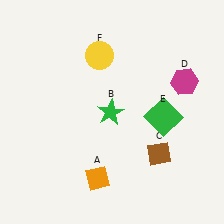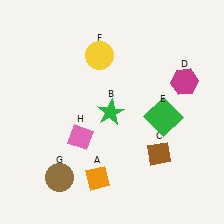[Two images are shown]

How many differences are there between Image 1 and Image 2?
There are 2 differences between the two images.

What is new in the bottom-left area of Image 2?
A pink diamond (H) was added in the bottom-left area of Image 2.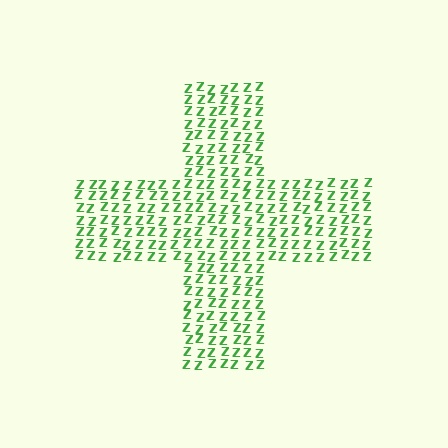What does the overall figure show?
The overall figure shows a cross.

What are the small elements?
The small elements are letter Z's.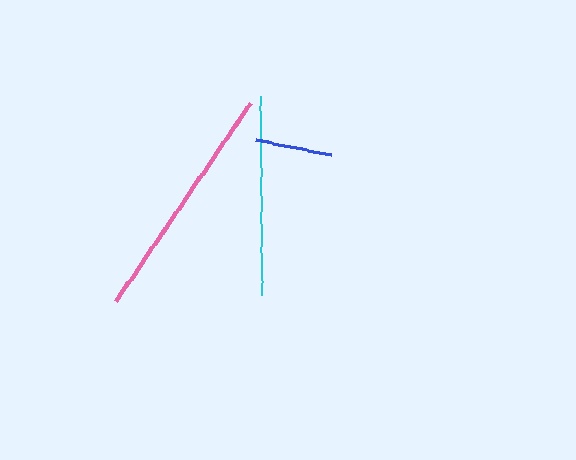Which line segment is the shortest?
The blue line is the shortest at approximately 77 pixels.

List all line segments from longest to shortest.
From longest to shortest: pink, cyan, blue.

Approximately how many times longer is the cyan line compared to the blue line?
The cyan line is approximately 2.6 times the length of the blue line.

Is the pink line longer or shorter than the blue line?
The pink line is longer than the blue line.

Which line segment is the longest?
The pink line is the longest at approximately 240 pixels.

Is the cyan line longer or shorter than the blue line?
The cyan line is longer than the blue line.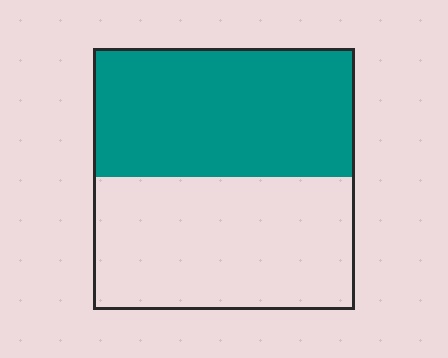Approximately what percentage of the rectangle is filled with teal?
Approximately 50%.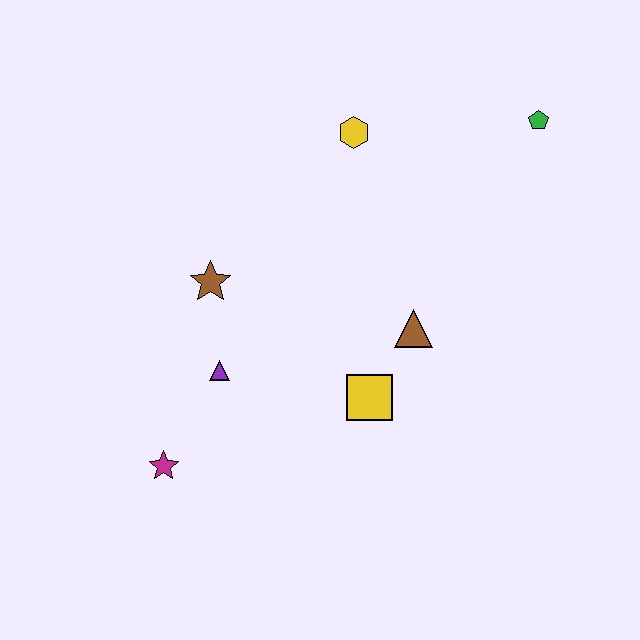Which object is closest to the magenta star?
The purple triangle is closest to the magenta star.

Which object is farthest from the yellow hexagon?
The magenta star is farthest from the yellow hexagon.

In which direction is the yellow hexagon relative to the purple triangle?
The yellow hexagon is above the purple triangle.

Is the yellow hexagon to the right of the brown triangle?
No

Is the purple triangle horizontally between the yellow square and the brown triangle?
No